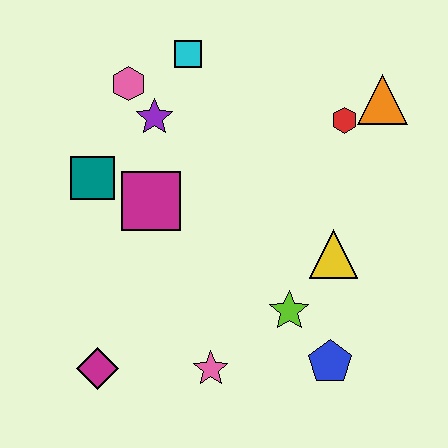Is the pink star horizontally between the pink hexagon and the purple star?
No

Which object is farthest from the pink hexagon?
The blue pentagon is farthest from the pink hexagon.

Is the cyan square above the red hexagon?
Yes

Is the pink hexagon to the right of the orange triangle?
No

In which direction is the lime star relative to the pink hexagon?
The lime star is below the pink hexagon.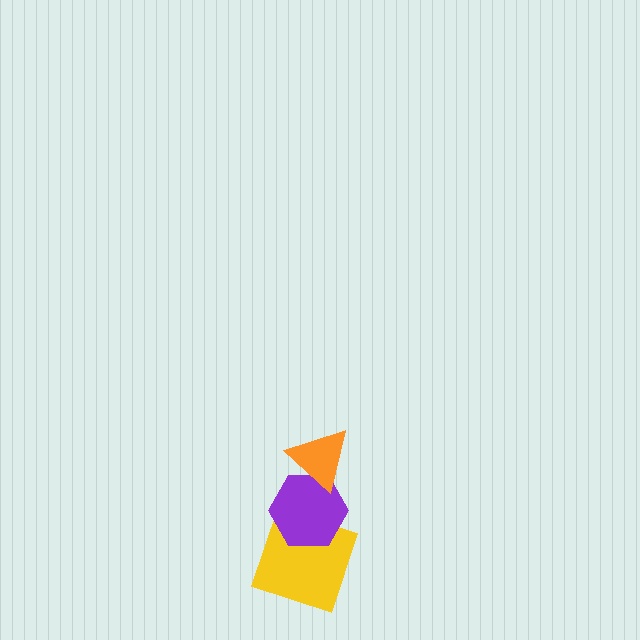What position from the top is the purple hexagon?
The purple hexagon is 2nd from the top.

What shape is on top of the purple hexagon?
The orange triangle is on top of the purple hexagon.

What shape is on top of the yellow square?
The purple hexagon is on top of the yellow square.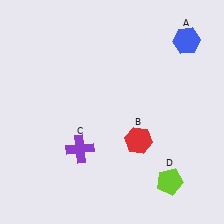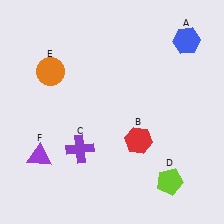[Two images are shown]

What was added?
An orange circle (E), a purple triangle (F) were added in Image 2.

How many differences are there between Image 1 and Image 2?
There are 2 differences between the two images.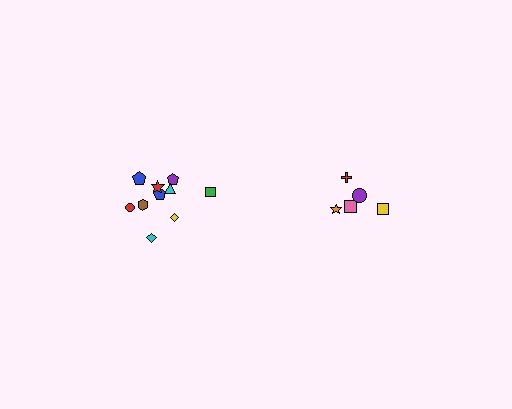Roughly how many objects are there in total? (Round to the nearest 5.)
Roughly 15 objects in total.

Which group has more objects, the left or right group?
The left group.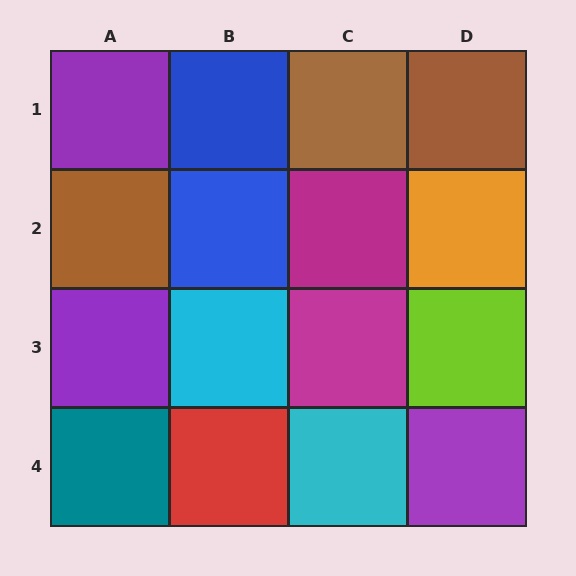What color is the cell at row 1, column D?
Brown.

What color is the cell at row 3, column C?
Magenta.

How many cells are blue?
2 cells are blue.